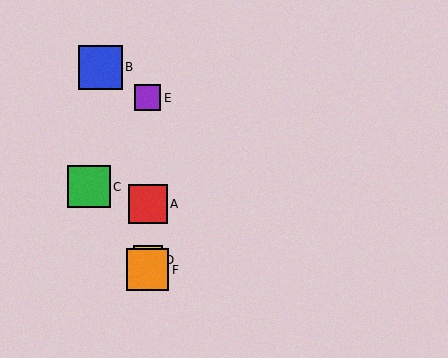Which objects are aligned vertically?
Objects A, D, E, F are aligned vertically.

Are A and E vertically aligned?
Yes, both are at x≈148.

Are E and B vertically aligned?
No, E is at x≈148 and B is at x≈100.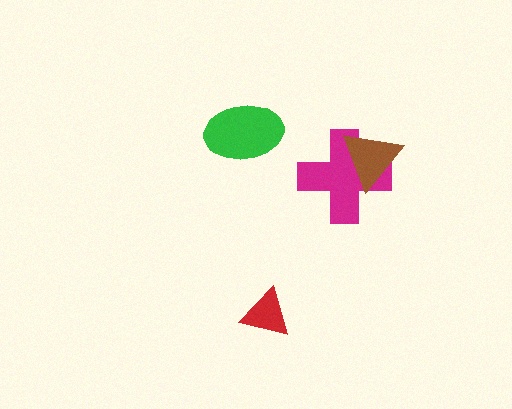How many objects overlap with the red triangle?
0 objects overlap with the red triangle.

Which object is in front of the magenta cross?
The brown triangle is in front of the magenta cross.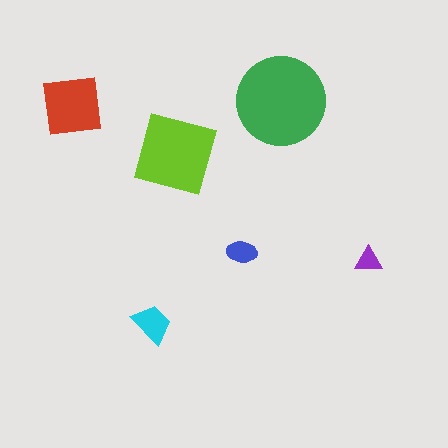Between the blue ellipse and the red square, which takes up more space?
The red square.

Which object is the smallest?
The purple triangle.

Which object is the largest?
The green circle.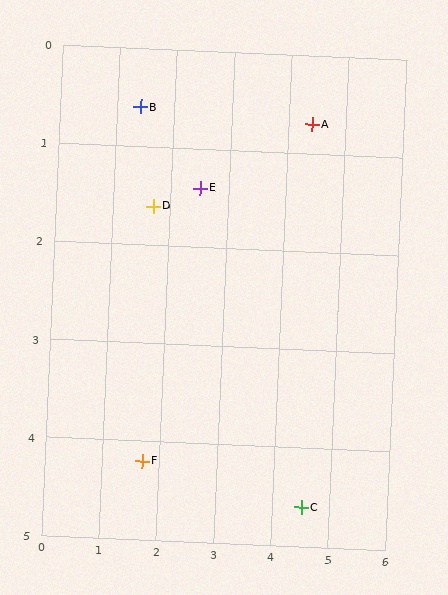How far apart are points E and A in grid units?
Points E and A are about 2.0 grid units apart.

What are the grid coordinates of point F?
Point F is at approximately (1.7, 4.2).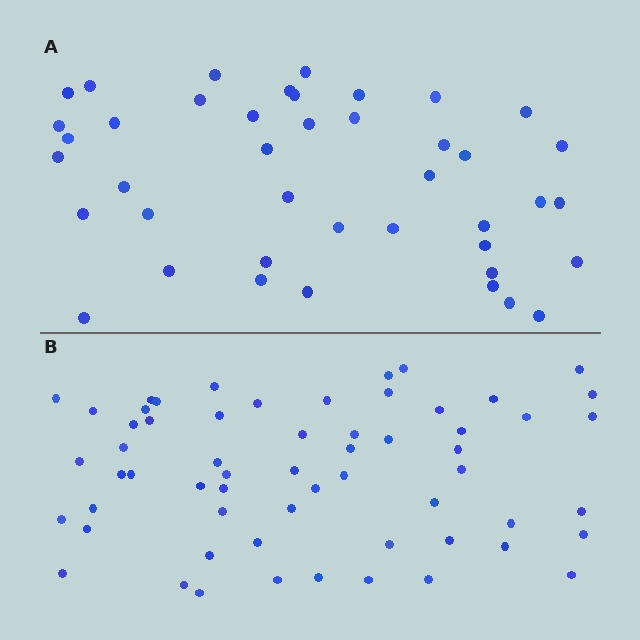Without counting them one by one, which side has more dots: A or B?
Region B (the bottom region) has more dots.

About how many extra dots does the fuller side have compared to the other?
Region B has approximately 20 more dots than region A.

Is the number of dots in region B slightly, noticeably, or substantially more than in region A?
Region B has noticeably more, but not dramatically so. The ratio is roughly 1.4 to 1.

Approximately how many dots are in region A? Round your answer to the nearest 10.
About 40 dots. (The exact count is 42, which rounds to 40.)